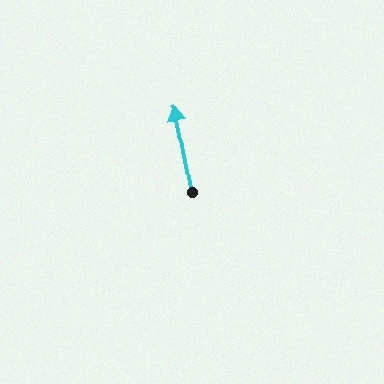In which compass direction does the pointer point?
North.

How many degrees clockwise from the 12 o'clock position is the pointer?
Approximately 349 degrees.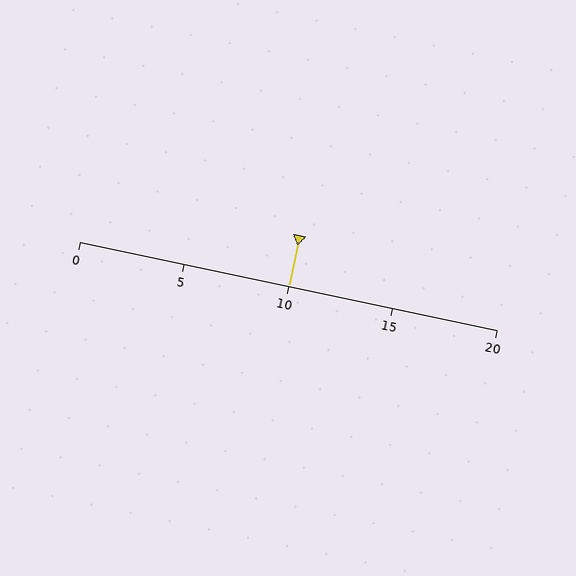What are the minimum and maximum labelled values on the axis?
The axis runs from 0 to 20.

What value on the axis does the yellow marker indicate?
The marker indicates approximately 10.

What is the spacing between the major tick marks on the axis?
The major ticks are spaced 5 apart.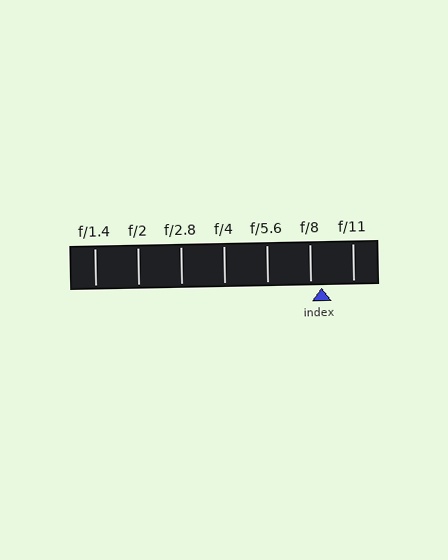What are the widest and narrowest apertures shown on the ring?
The widest aperture shown is f/1.4 and the narrowest is f/11.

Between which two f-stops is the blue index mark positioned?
The index mark is between f/8 and f/11.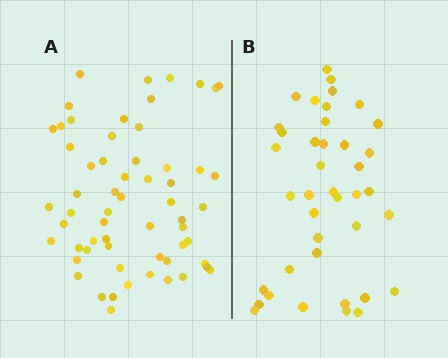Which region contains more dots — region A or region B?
Region A (the left region) has more dots.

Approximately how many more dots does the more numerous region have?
Region A has approximately 20 more dots than region B.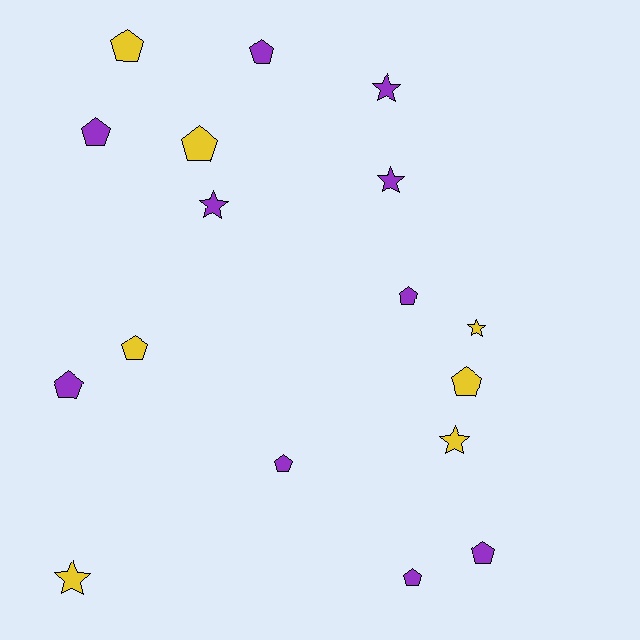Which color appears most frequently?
Purple, with 10 objects.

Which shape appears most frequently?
Pentagon, with 11 objects.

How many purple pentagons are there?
There are 7 purple pentagons.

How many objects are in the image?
There are 17 objects.